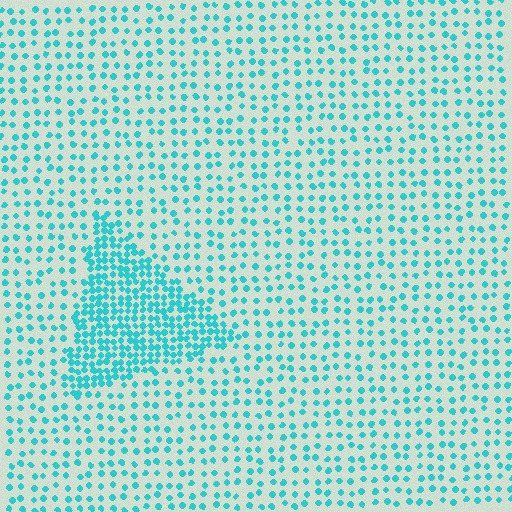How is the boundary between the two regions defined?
The boundary is defined by a change in element density (approximately 2.4x ratio). All elements are the same color, size, and shape.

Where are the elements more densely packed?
The elements are more densely packed inside the triangle boundary.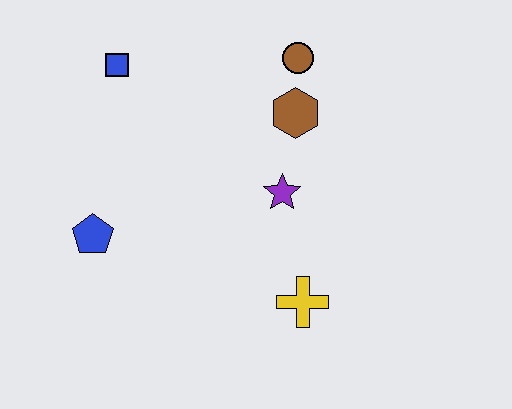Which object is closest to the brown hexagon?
The brown circle is closest to the brown hexagon.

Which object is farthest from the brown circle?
The blue pentagon is farthest from the brown circle.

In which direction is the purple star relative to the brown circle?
The purple star is below the brown circle.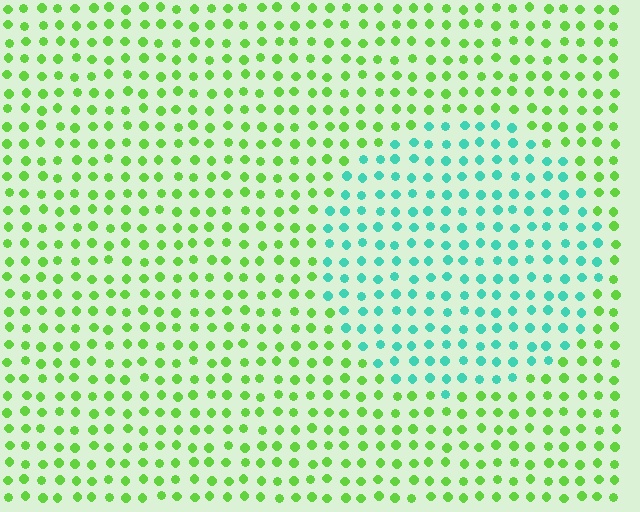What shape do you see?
I see a circle.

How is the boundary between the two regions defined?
The boundary is defined purely by a slight shift in hue (about 62 degrees). Spacing, size, and orientation are identical on both sides.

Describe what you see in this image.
The image is filled with small lime elements in a uniform arrangement. A circle-shaped region is visible where the elements are tinted to a slightly different hue, forming a subtle color boundary.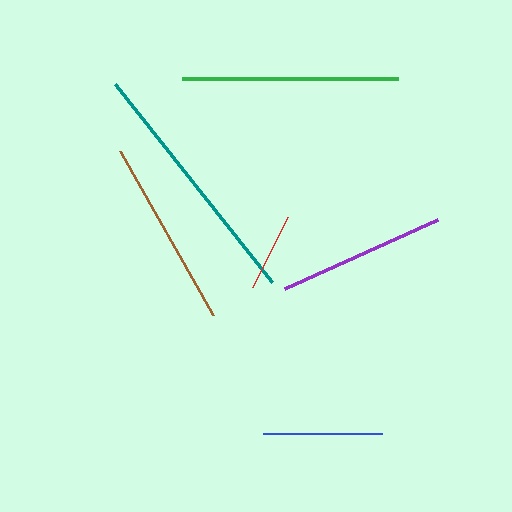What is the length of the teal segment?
The teal segment is approximately 253 pixels long.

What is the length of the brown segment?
The brown segment is approximately 189 pixels long.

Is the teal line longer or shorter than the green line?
The teal line is longer than the green line.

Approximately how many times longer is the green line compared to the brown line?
The green line is approximately 1.1 times the length of the brown line.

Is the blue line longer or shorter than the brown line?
The brown line is longer than the blue line.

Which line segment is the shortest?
The red line is the shortest at approximately 78 pixels.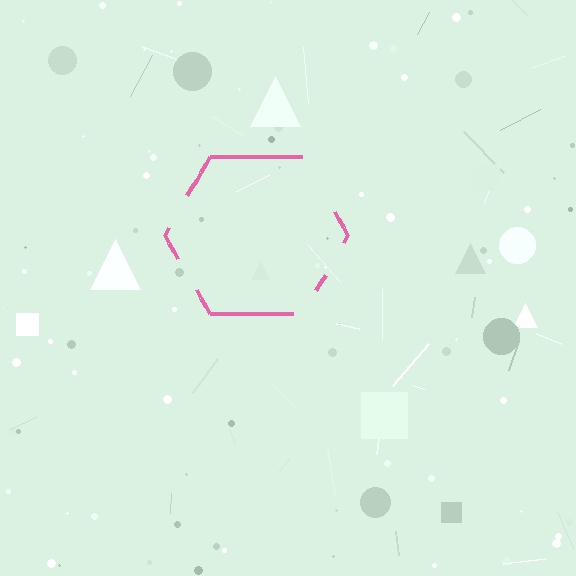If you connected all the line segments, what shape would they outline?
They would outline a hexagon.